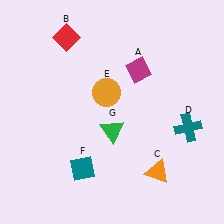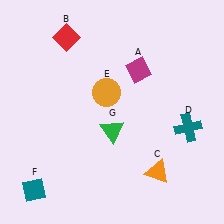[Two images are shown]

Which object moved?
The teal diamond (F) moved left.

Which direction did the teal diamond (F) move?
The teal diamond (F) moved left.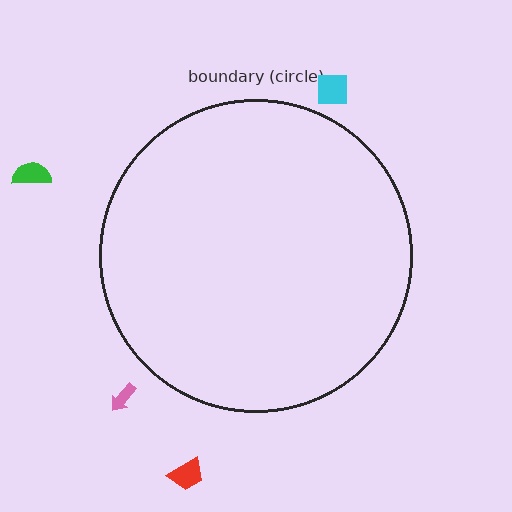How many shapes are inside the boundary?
0 inside, 4 outside.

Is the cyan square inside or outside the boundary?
Outside.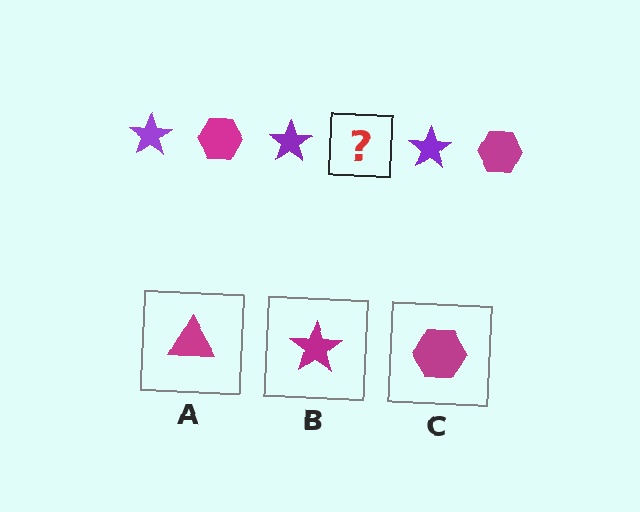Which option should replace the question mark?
Option C.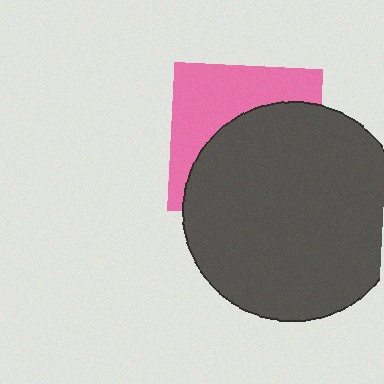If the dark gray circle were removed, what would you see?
You would see the complete pink square.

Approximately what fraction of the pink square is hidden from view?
Roughly 58% of the pink square is hidden behind the dark gray circle.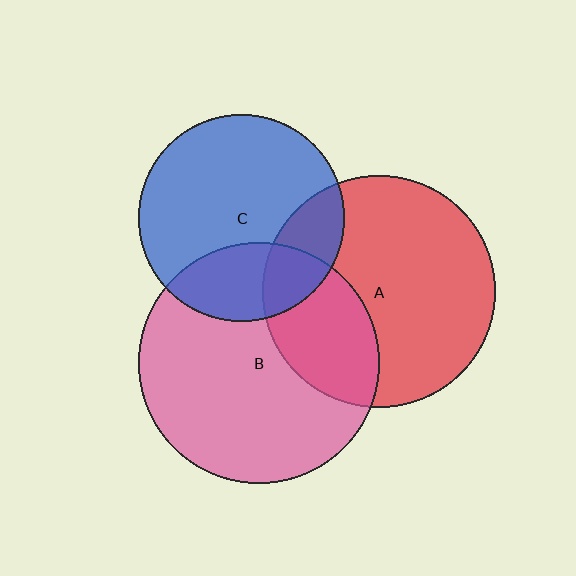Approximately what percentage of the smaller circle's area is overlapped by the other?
Approximately 30%.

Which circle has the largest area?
Circle B (pink).